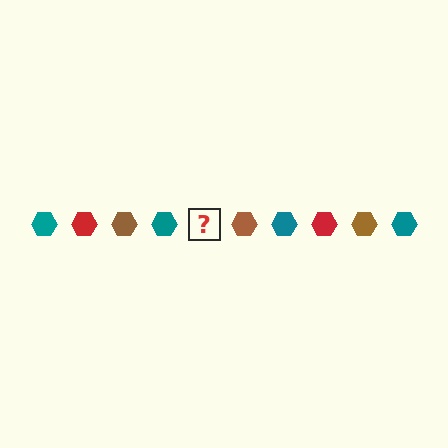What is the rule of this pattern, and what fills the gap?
The rule is that the pattern cycles through teal, red, brown hexagons. The gap should be filled with a red hexagon.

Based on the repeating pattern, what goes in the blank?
The blank should be a red hexagon.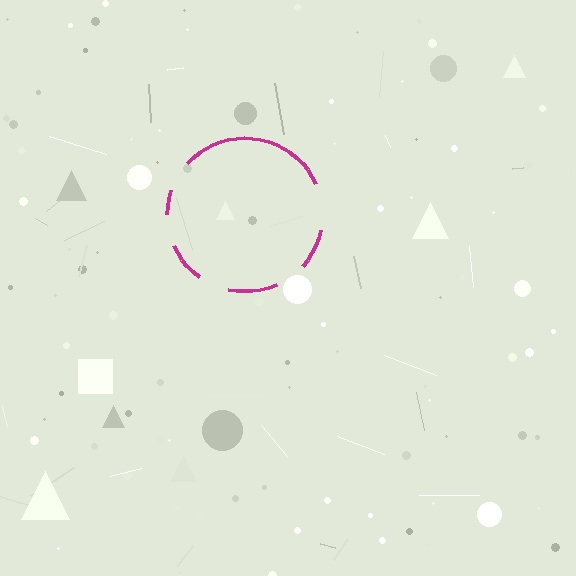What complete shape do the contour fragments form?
The contour fragments form a circle.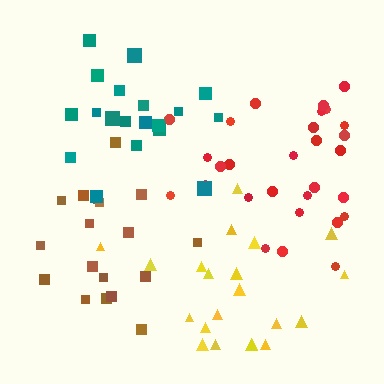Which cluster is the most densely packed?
Brown.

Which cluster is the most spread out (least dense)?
Yellow.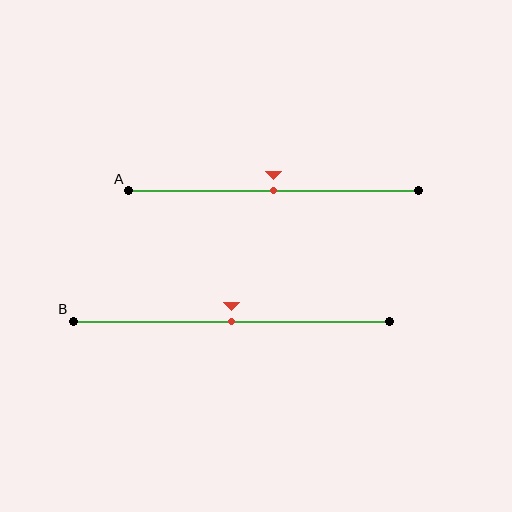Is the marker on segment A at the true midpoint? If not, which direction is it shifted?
Yes, the marker on segment A is at the true midpoint.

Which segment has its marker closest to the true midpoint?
Segment A has its marker closest to the true midpoint.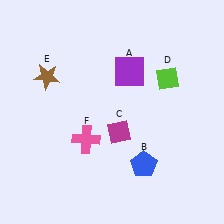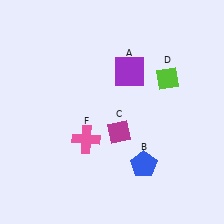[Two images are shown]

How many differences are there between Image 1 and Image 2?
There is 1 difference between the two images.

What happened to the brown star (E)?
The brown star (E) was removed in Image 2. It was in the top-left area of Image 1.